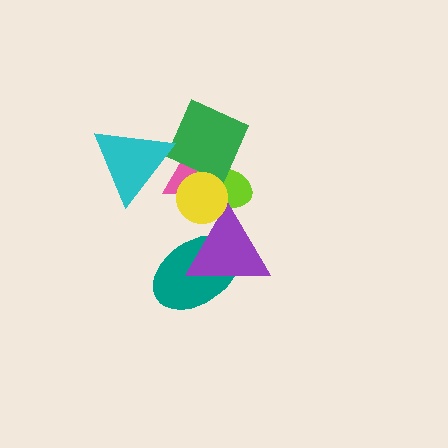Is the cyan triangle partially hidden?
No, no other shape covers it.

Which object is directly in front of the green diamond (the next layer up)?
The yellow circle is directly in front of the green diamond.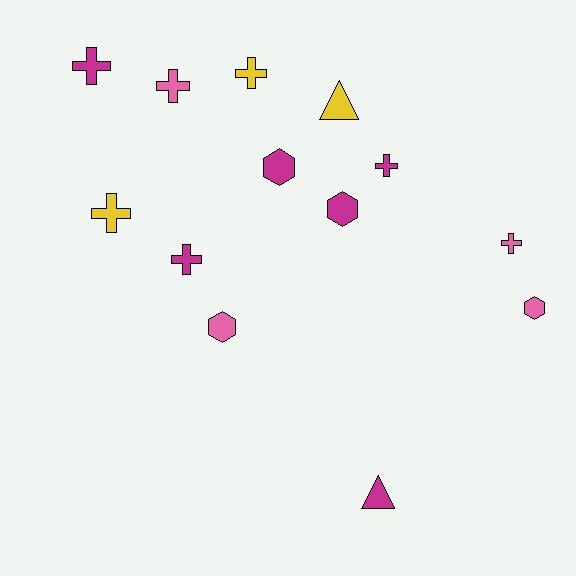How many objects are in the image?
There are 13 objects.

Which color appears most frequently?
Magenta, with 6 objects.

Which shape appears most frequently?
Cross, with 7 objects.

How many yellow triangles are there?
There is 1 yellow triangle.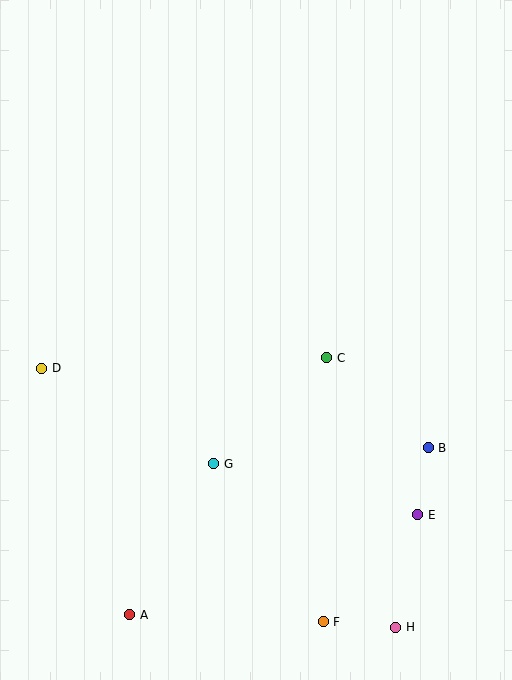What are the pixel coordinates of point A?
Point A is at (130, 615).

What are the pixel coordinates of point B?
Point B is at (428, 448).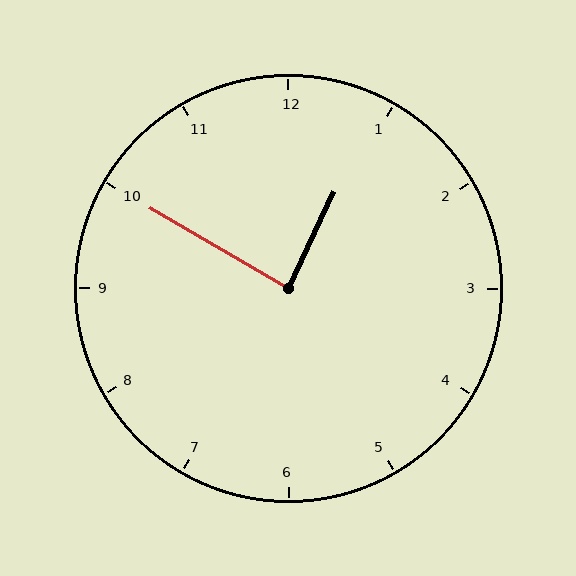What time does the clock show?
12:50.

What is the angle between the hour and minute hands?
Approximately 85 degrees.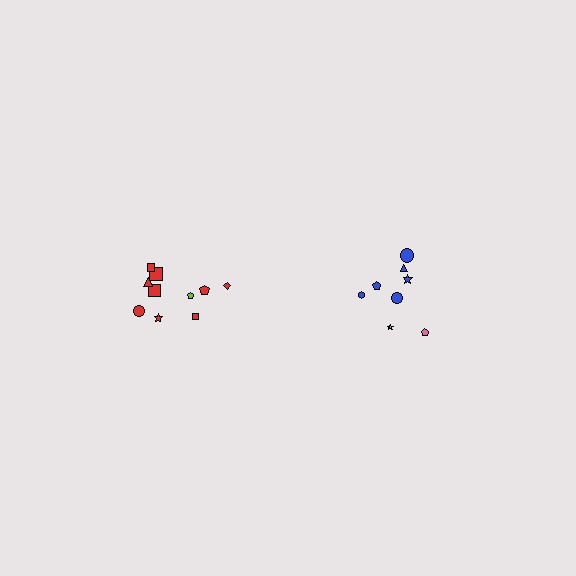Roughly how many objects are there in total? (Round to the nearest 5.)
Roughly 20 objects in total.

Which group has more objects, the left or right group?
The left group.